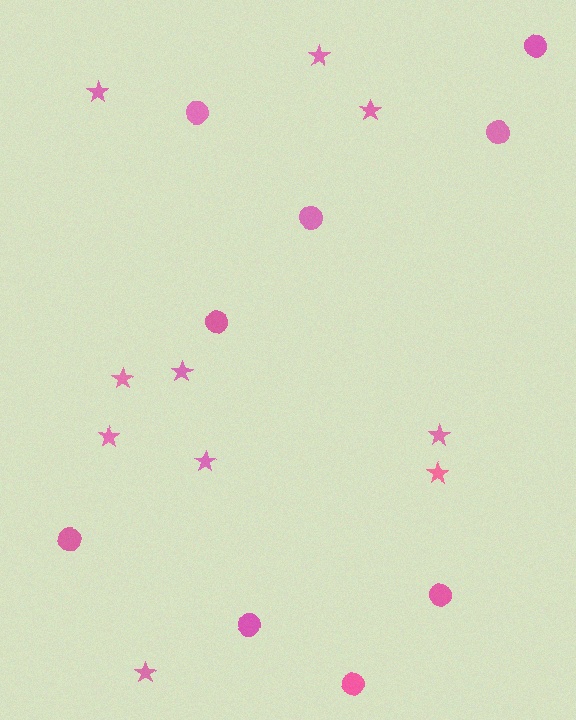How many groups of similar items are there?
There are 2 groups: one group of stars (10) and one group of circles (9).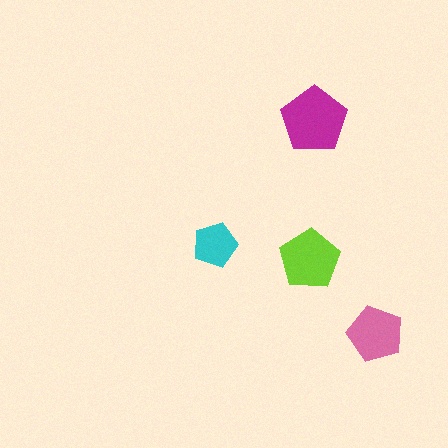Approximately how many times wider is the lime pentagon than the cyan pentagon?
About 1.5 times wider.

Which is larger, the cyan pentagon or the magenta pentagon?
The magenta one.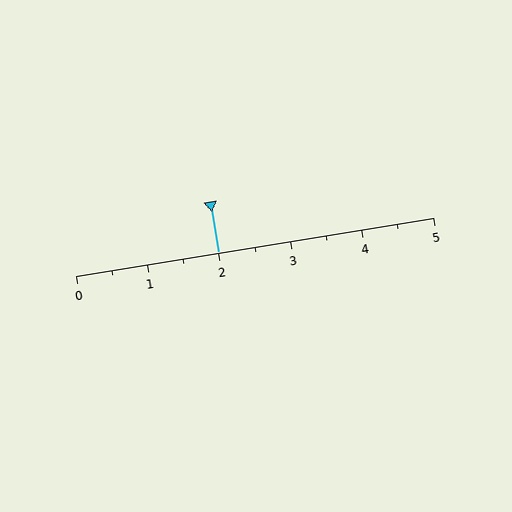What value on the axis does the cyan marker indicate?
The marker indicates approximately 2.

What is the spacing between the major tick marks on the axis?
The major ticks are spaced 1 apart.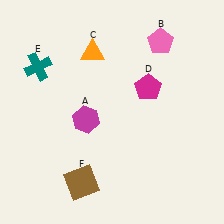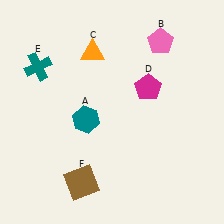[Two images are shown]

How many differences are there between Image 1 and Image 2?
There is 1 difference between the two images.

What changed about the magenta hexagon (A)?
In Image 1, A is magenta. In Image 2, it changed to teal.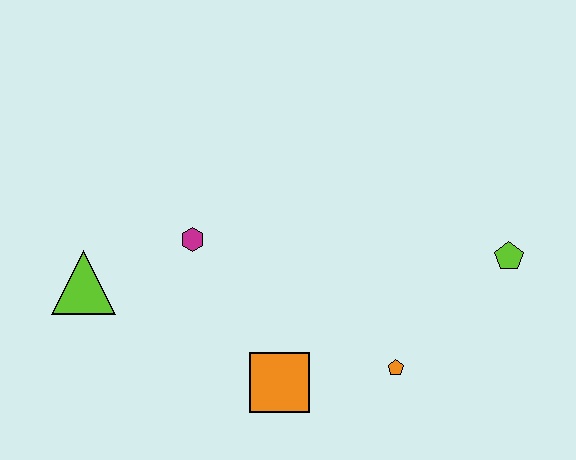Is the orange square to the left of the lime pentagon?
Yes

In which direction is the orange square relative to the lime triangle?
The orange square is to the right of the lime triangle.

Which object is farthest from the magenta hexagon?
The lime pentagon is farthest from the magenta hexagon.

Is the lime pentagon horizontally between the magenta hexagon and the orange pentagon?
No